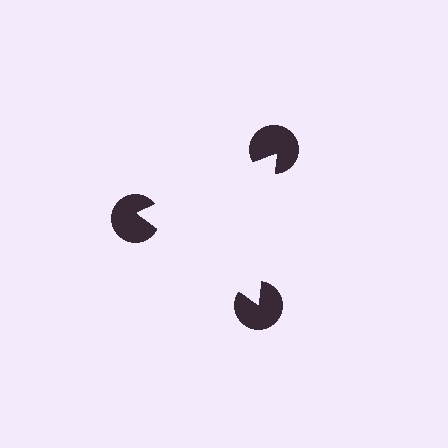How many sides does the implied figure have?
3 sides.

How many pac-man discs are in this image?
There are 3 — one at each vertex of the illusory triangle.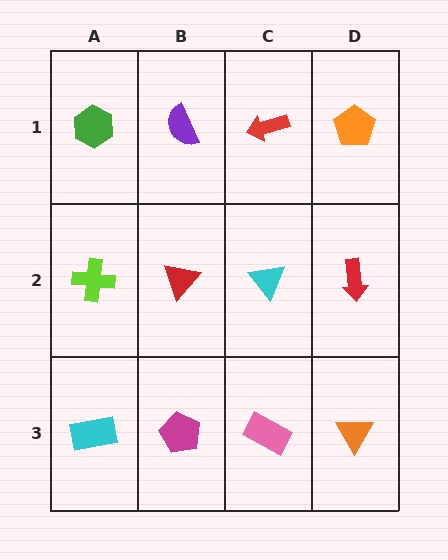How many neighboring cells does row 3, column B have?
3.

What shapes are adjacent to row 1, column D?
A red arrow (row 2, column D), a red arrow (row 1, column C).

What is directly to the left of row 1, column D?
A red arrow.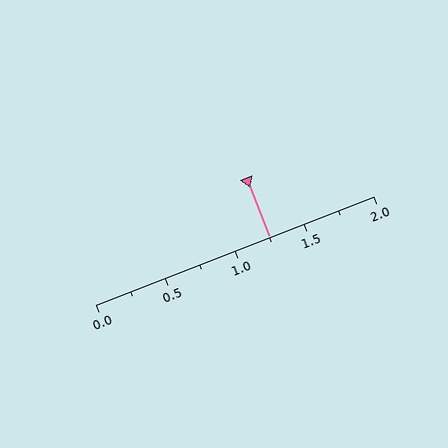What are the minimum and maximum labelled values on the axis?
The axis runs from 0.0 to 2.0.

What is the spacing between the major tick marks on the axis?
The major ticks are spaced 0.5 apart.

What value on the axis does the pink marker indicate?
The marker indicates approximately 1.25.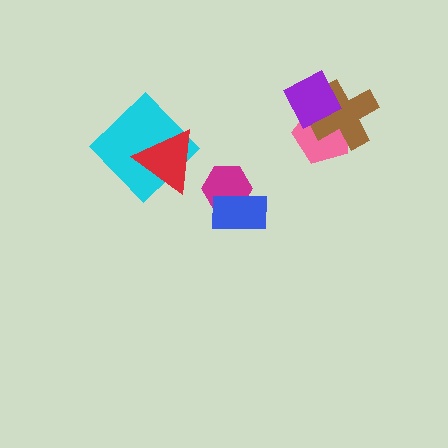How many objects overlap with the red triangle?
1 object overlaps with the red triangle.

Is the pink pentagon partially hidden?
Yes, it is partially covered by another shape.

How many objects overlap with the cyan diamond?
1 object overlaps with the cyan diamond.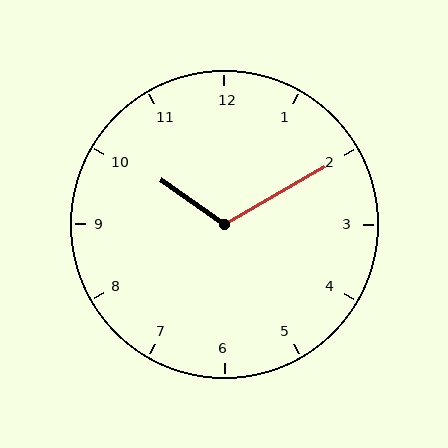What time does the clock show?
10:10.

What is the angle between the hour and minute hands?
Approximately 115 degrees.